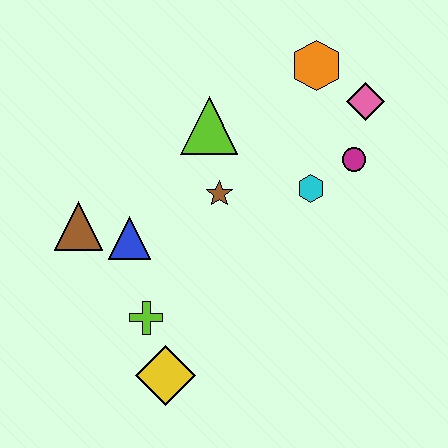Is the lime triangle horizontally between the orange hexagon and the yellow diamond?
Yes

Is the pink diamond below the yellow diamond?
No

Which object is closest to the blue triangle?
The brown triangle is closest to the blue triangle.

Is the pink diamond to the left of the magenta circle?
No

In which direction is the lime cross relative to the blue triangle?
The lime cross is below the blue triangle.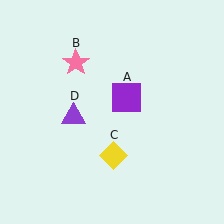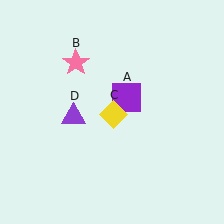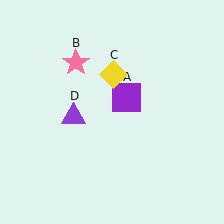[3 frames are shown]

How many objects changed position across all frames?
1 object changed position: yellow diamond (object C).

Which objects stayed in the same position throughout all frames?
Purple square (object A) and pink star (object B) and purple triangle (object D) remained stationary.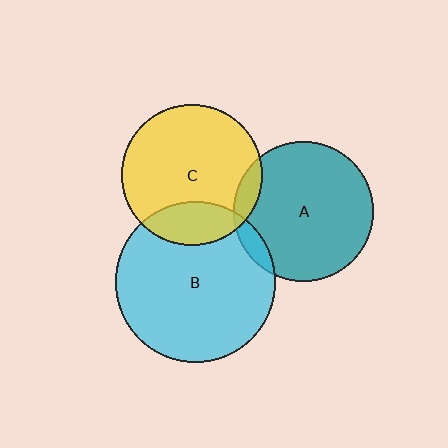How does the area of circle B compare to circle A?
Approximately 1.3 times.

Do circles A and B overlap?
Yes.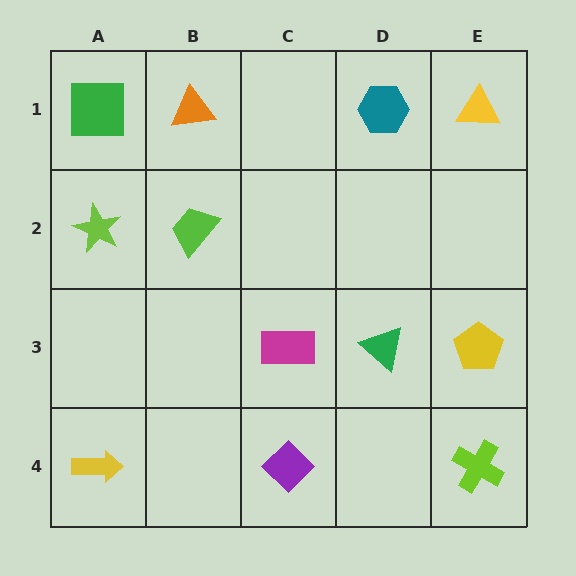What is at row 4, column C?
A purple diamond.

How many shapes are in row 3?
3 shapes.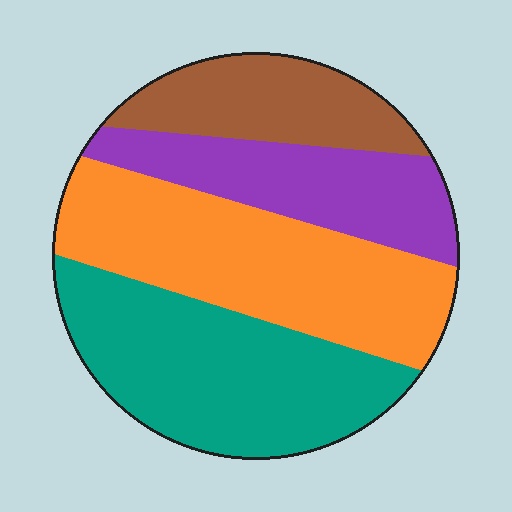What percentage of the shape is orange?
Orange covers about 35% of the shape.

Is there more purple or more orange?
Orange.